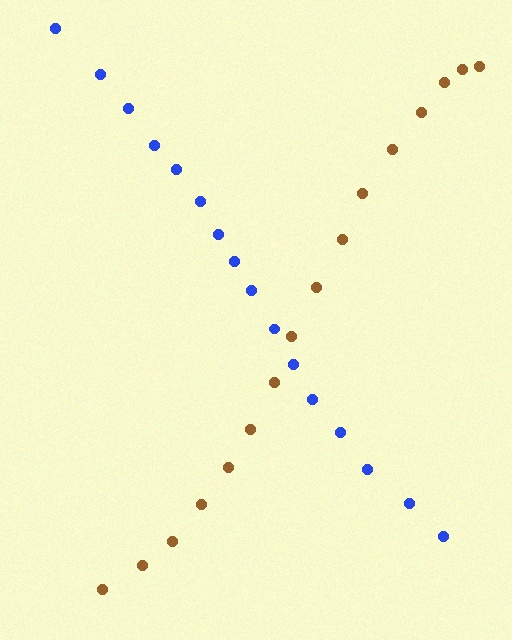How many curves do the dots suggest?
There are 2 distinct paths.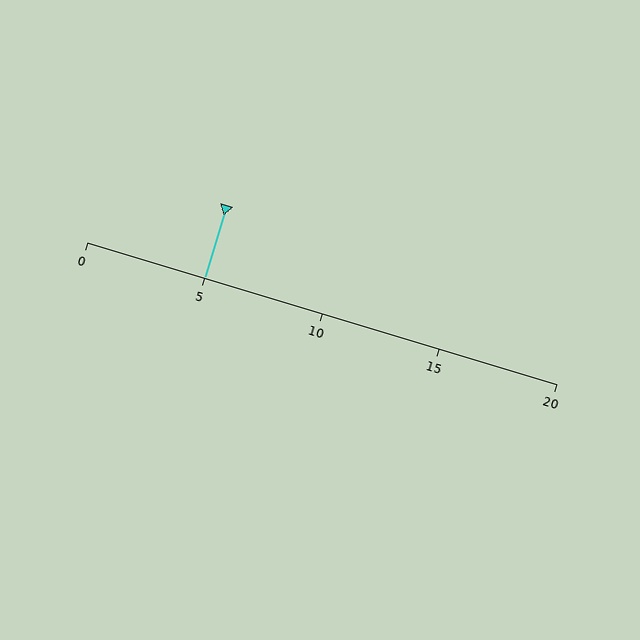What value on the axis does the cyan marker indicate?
The marker indicates approximately 5.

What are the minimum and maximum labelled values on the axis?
The axis runs from 0 to 20.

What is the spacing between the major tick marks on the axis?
The major ticks are spaced 5 apart.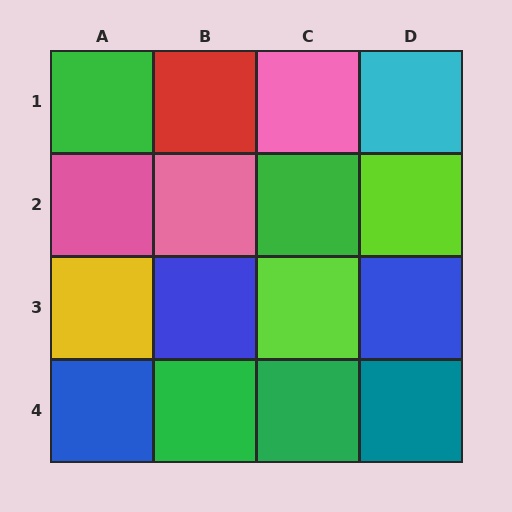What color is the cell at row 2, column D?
Lime.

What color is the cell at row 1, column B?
Red.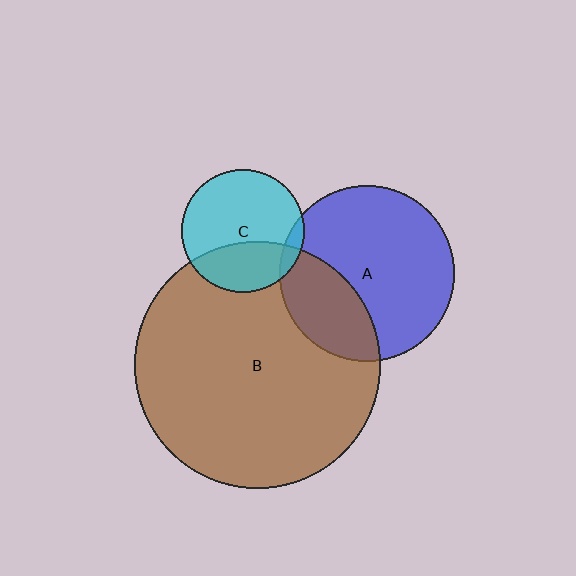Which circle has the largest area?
Circle B (brown).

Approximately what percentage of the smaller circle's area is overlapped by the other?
Approximately 30%.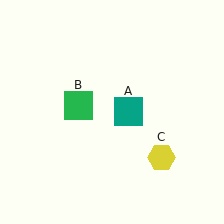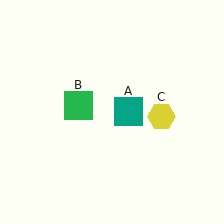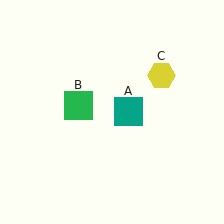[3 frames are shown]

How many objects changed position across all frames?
1 object changed position: yellow hexagon (object C).